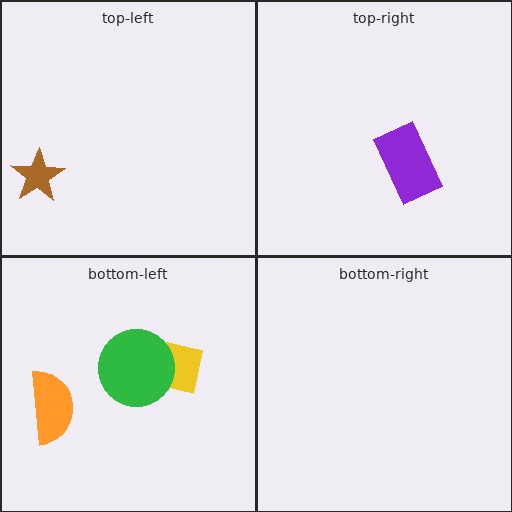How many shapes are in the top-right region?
1.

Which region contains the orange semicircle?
The bottom-left region.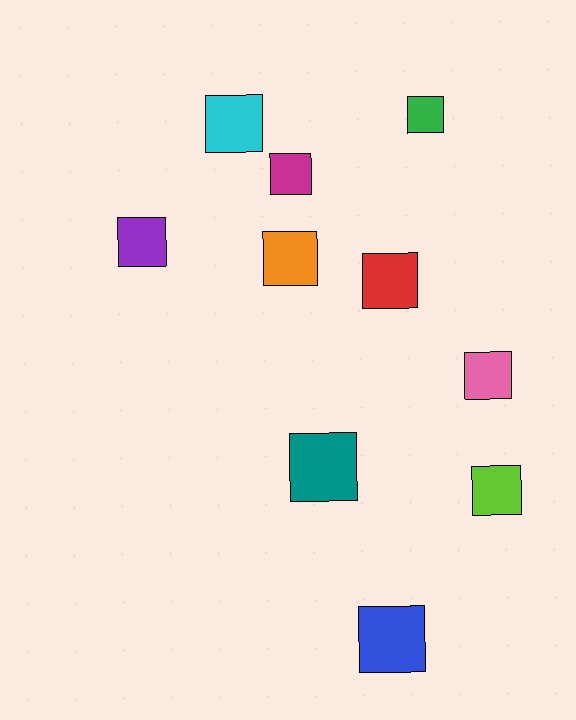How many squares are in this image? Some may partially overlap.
There are 10 squares.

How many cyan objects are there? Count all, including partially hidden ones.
There is 1 cyan object.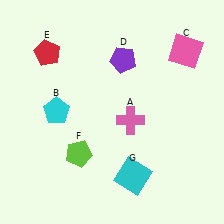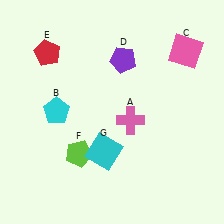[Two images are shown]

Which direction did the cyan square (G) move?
The cyan square (G) moved left.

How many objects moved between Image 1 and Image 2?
1 object moved between the two images.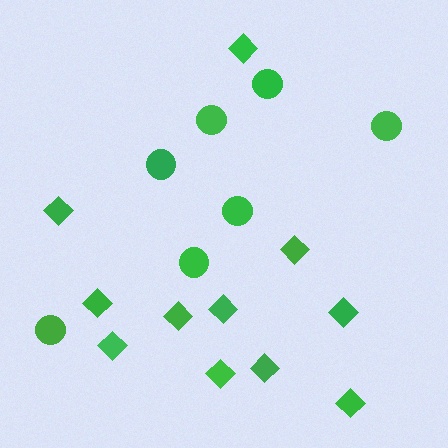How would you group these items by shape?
There are 2 groups: one group of circles (7) and one group of diamonds (11).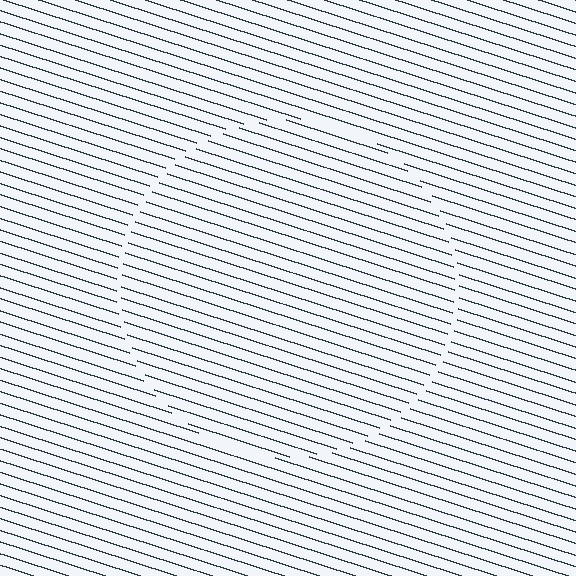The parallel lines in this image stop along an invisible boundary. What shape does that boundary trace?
An illusory circle. The interior of the shape contains the same grating, shifted by half a period — the contour is defined by the phase discontinuity where line-ends from the inner and outer gratings abut.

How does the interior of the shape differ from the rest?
The interior of the shape contains the same grating, shifted by half a period — the contour is defined by the phase discontinuity where line-ends from the inner and outer gratings abut.